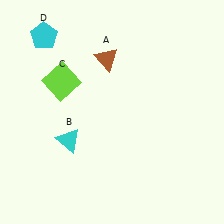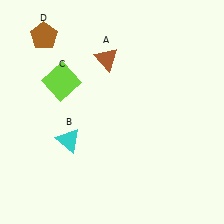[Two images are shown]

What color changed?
The pentagon (D) changed from cyan in Image 1 to brown in Image 2.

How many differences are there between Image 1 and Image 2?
There is 1 difference between the two images.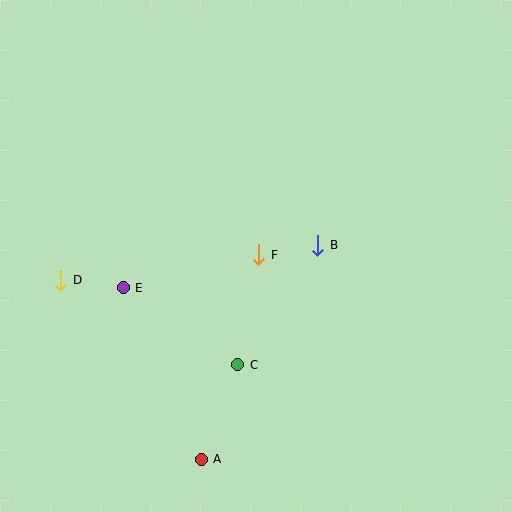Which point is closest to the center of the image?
Point F at (259, 255) is closest to the center.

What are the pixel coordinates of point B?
Point B is at (318, 245).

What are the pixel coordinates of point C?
Point C is at (238, 365).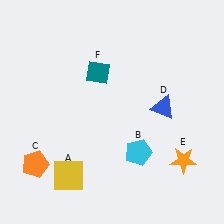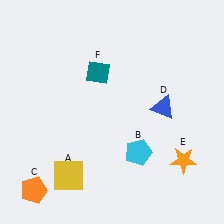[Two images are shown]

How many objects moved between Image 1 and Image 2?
1 object moved between the two images.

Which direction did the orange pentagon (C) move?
The orange pentagon (C) moved down.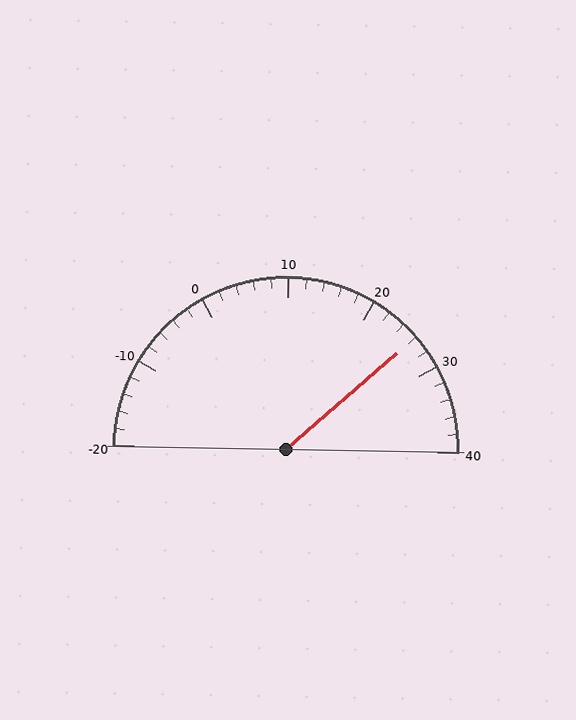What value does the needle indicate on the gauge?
The needle indicates approximately 26.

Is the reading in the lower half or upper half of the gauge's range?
The reading is in the upper half of the range (-20 to 40).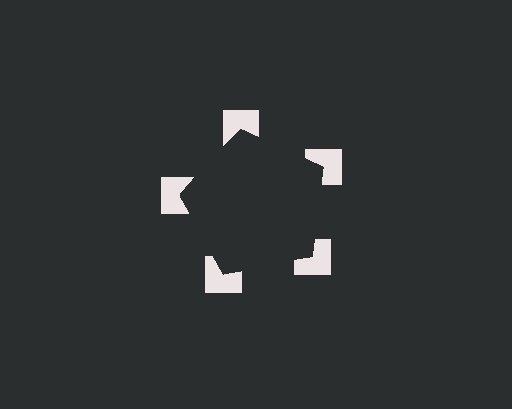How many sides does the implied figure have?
5 sides.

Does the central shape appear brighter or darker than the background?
It typically appears slightly darker than the background, even though no actual brightness change is drawn.